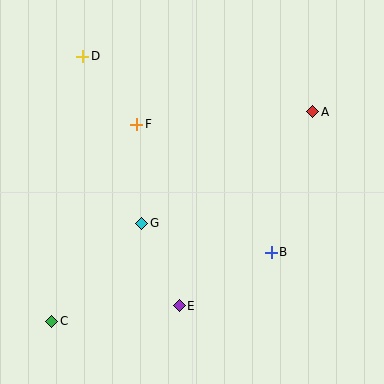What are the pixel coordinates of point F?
Point F is at (137, 124).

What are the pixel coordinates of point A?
Point A is at (313, 112).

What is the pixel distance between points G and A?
The distance between G and A is 205 pixels.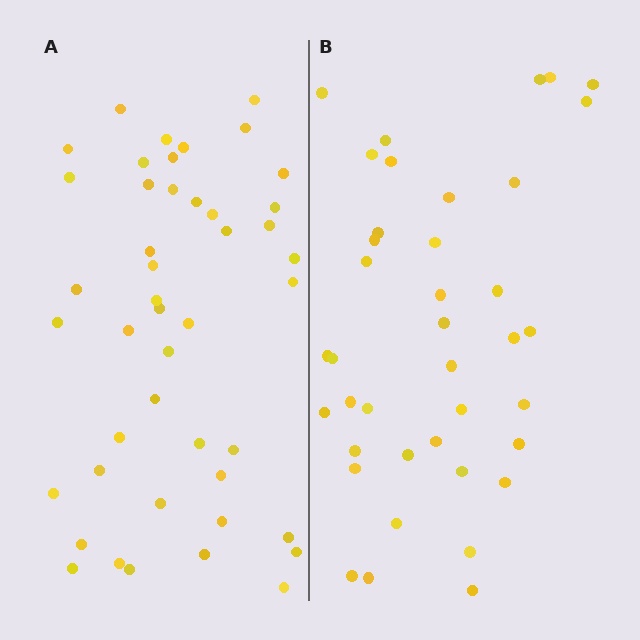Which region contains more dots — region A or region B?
Region A (the left region) has more dots.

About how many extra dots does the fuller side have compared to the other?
Region A has about 6 more dots than region B.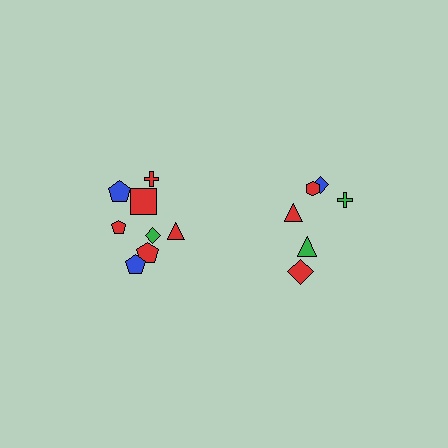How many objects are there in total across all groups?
There are 14 objects.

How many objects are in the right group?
There are 6 objects.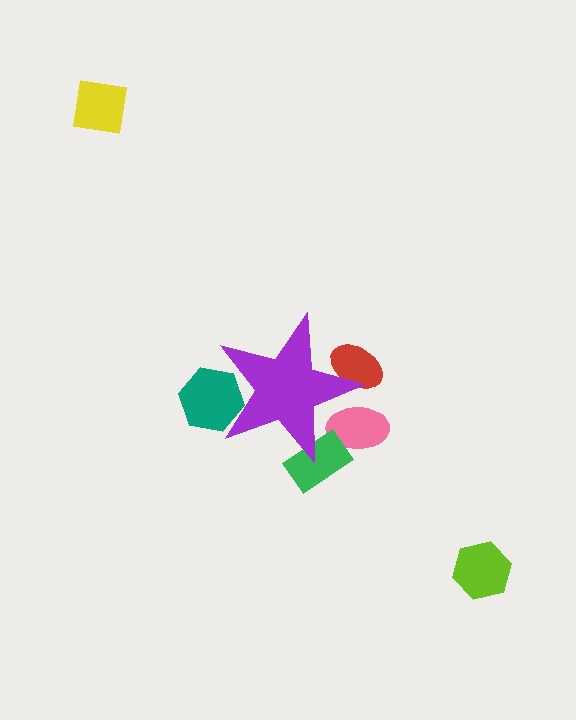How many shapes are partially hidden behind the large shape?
4 shapes are partially hidden.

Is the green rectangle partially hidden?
Yes, the green rectangle is partially hidden behind the purple star.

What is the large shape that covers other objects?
A purple star.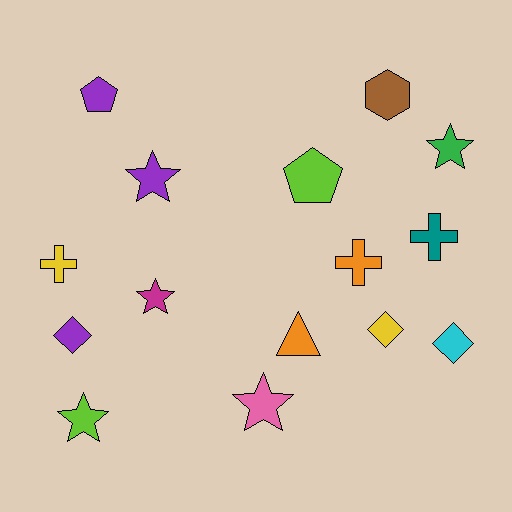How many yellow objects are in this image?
There are 2 yellow objects.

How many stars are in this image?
There are 5 stars.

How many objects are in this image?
There are 15 objects.